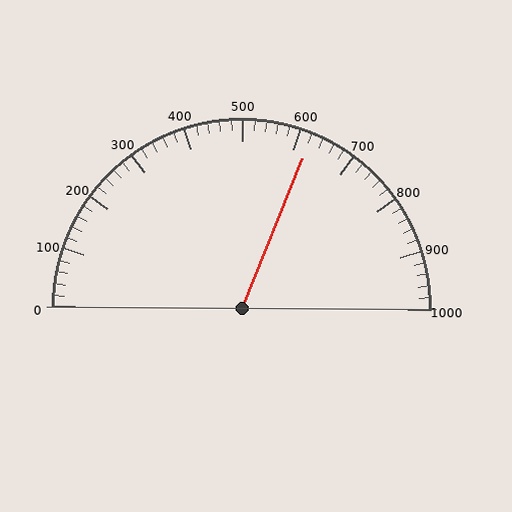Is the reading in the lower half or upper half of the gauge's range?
The reading is in the upper half of the range (0 to 1000).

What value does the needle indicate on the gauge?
The needle indicates approximately 620.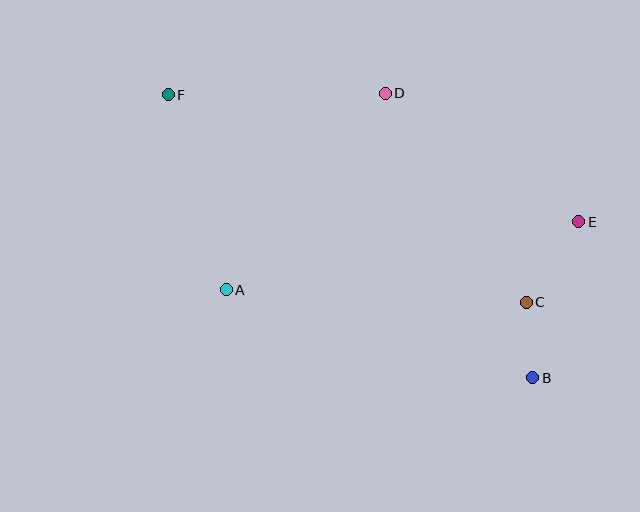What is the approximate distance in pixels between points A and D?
The distance between A and D is approximately 253 pixels.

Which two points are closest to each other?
Points B and C are closest to each other.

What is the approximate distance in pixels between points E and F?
The distance between E and F is approximately 430 pixels.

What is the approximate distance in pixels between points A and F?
The distance between A and F is approximately 204 pixels.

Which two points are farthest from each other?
Points B and F are farthest from each other.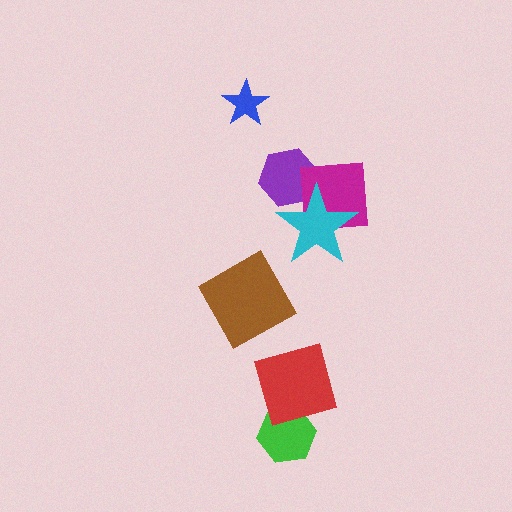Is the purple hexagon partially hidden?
Yes, it is partially covered by another shape.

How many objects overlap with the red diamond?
1 object overlaps with the red diamond.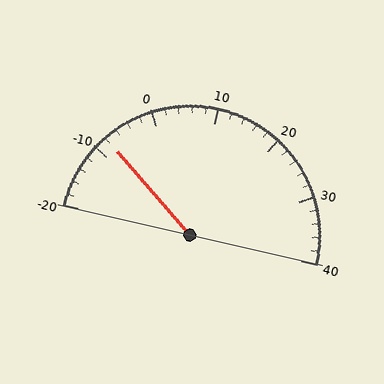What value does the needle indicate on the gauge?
The needle indicates approximately -8.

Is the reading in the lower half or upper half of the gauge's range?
The reading is in the lower half of the range (-20 to 40).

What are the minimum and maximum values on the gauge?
The gauge ranges from -20 to 40.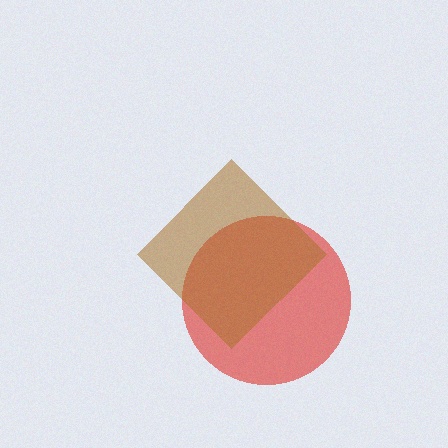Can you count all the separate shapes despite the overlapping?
Yes, there are 2 separate shapes.